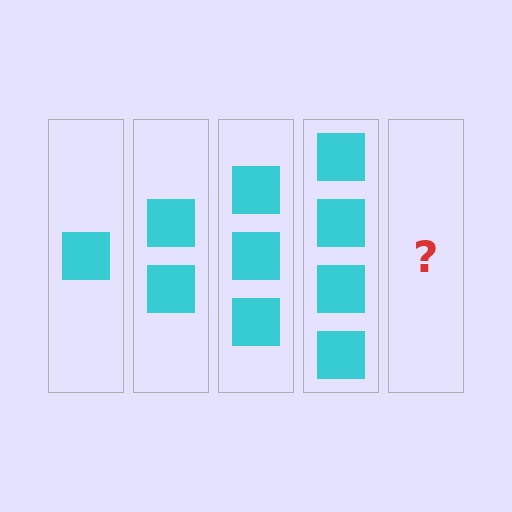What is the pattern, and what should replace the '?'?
The pattern is that each step adds one more square. The '?' should be 5 squares.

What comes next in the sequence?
The next element should be 5 squares.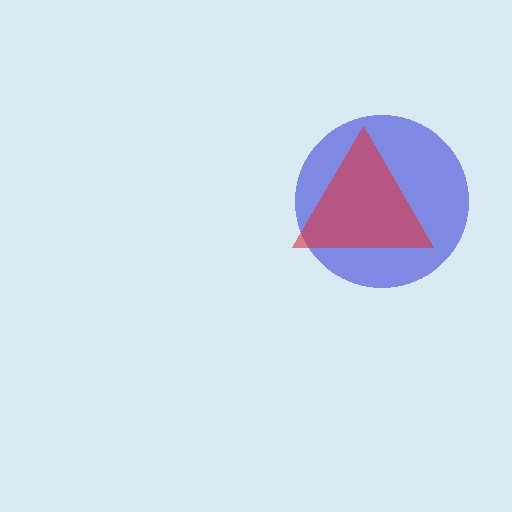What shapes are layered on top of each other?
The layered shapes are: a blue circle, a red triangle.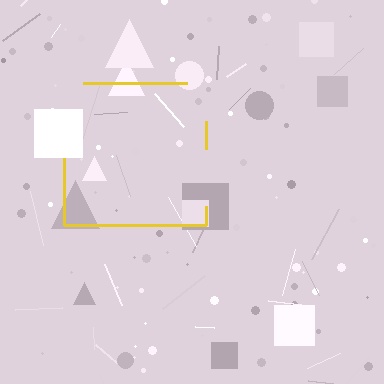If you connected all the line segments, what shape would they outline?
They would outline a square.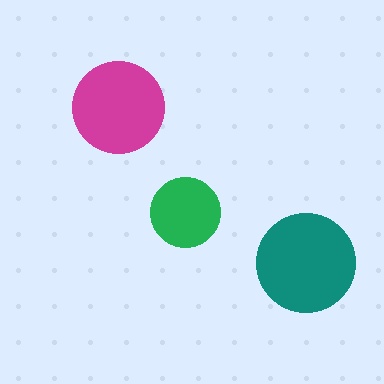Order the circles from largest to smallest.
the teal one, the magenta one, the green one.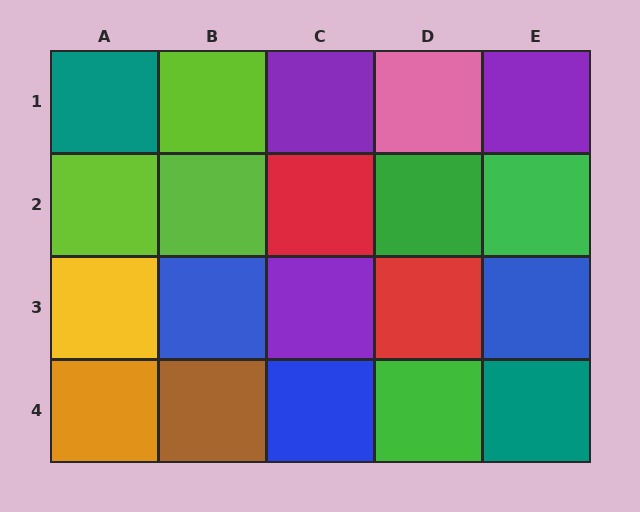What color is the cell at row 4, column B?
Brown.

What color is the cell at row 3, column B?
Blue.